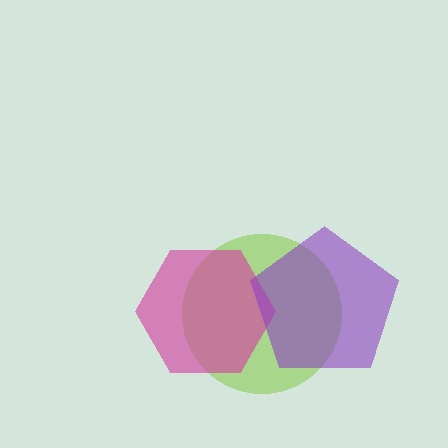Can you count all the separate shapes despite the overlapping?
Yes, there are 3 separate shapes.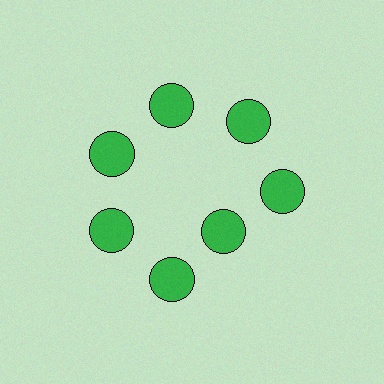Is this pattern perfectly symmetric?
No. The 7 green circles are arranged in a ring, but one element near the 5 o'clock position is pulled inward toward the center, breaking the 7-fold rotational symmetry.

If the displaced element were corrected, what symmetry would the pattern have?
It would have 7-fold rotational symmetry — the pattern would map onto itself every 51 degrees.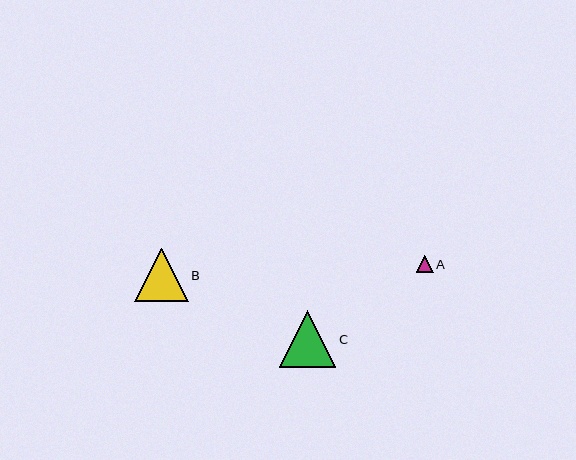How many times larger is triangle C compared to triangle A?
Triangle C is approximately 3.3 times the size of triangle A.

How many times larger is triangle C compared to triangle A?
Triangle C is approximately 3.3 times the size of triangle A.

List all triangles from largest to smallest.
From largest to smallest: C, B, A.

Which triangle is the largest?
Triangle C is the largest with a size of approximately 57 pixels.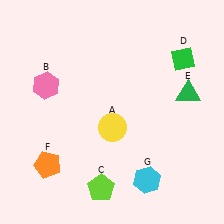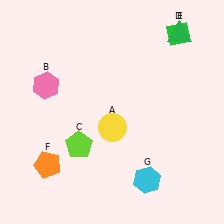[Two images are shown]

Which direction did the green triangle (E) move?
The green triangle (E) moved up.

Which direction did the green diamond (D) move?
The green diamond (D) moved up.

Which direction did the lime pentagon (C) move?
The lime pentagon (C) moved up.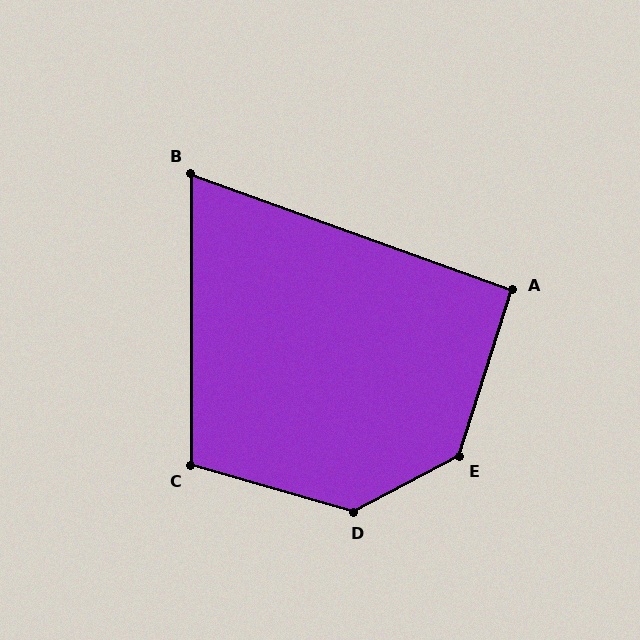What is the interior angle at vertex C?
Approximately 106 degrees (obtuse).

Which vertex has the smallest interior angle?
B, at approximately 70 degrees.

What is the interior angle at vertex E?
Approximately 135 degrees (obtuse).